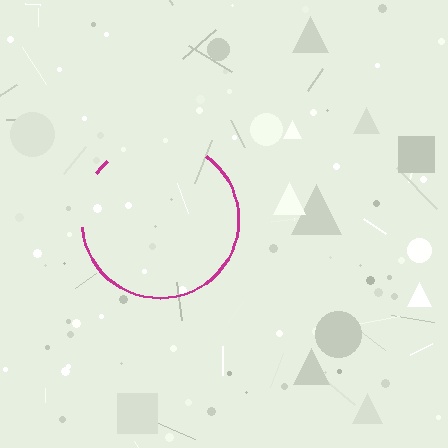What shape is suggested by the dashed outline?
The dashed outline suggests a circle.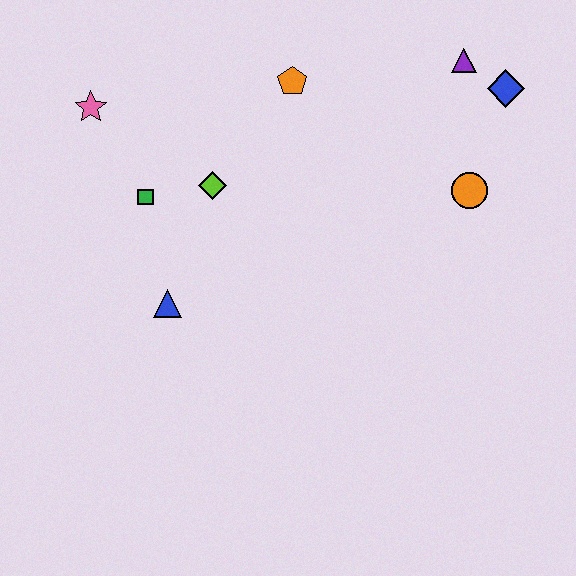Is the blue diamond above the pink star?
Yes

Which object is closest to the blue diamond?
The purple triangle is closest to the blue diamond.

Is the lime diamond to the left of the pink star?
No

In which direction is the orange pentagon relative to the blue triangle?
The orange pentagon is above the blue triangle.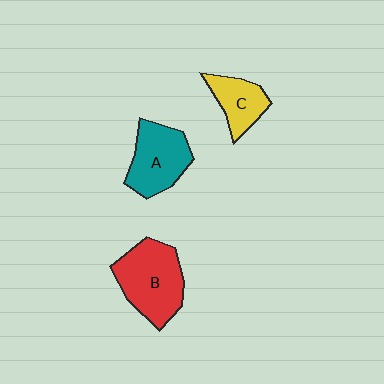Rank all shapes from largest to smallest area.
From largest to smallest: B (red), A (teal), C (yellow).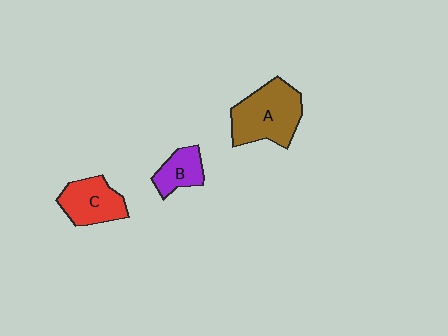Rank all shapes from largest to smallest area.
From largest to smallest: A (brown), C (red), B (purple).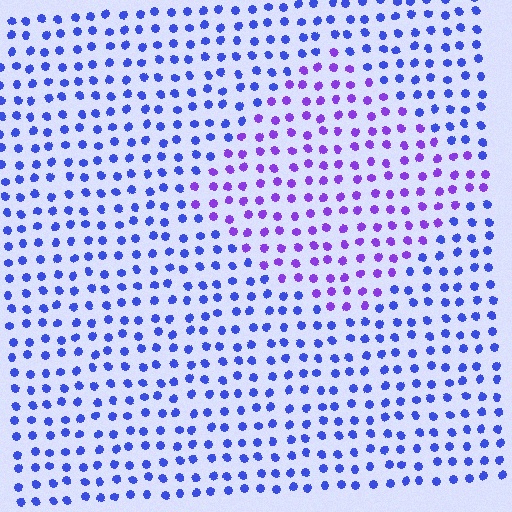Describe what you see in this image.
The image is filled with small blue elements in a uniform arrangement. A diamond-shaped region is visible where the elements are tinted to a slightly different hue, forming a subtle color boundary.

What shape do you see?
I see a diamond.